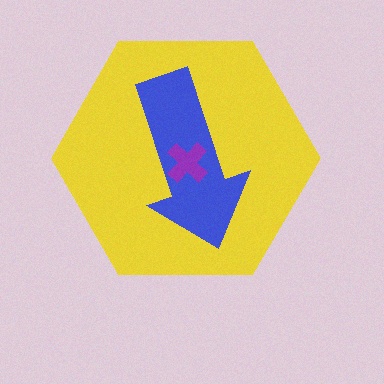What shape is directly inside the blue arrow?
The purple cross.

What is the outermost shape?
The yellow hexagon.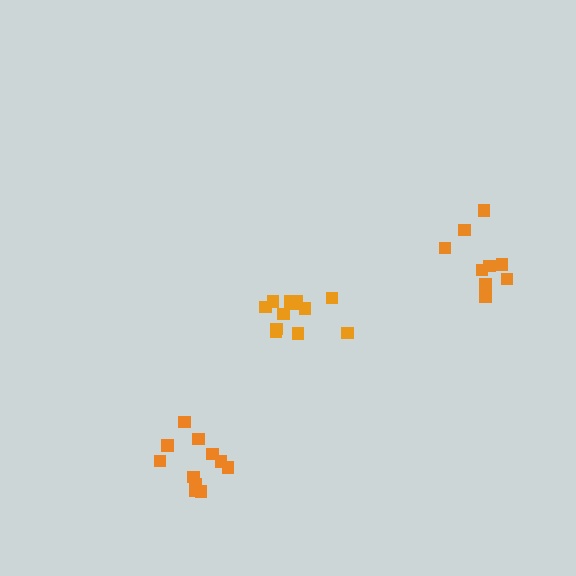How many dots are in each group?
Group 1: 11 dots, Group 2: 12 dots, Group 3: 9 dots (32 total).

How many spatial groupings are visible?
There are 3 spatial groupings.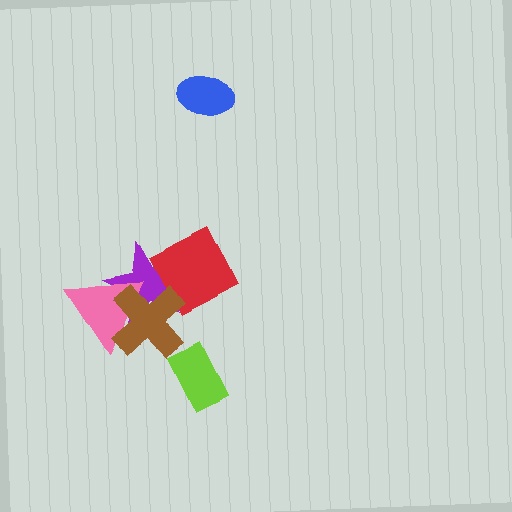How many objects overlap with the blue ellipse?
0 objects overlap with the blue ellipse.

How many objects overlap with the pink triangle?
2 objects overlap with the pink triangle.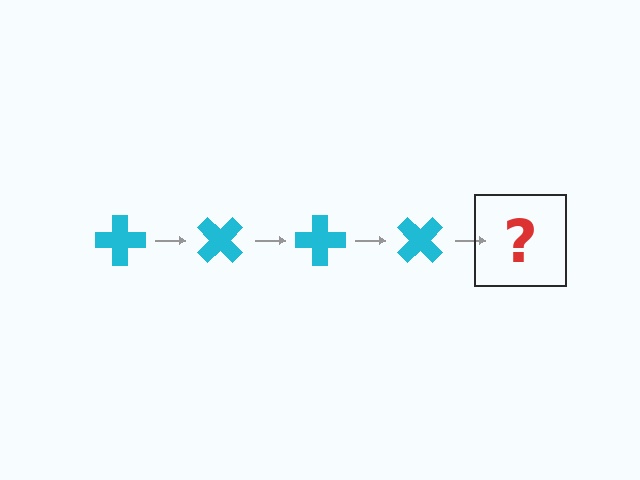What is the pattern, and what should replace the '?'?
The pattern is that the cross rotates 45 degrees each step. The '?' should be a cyan cross rotated 180 degrees.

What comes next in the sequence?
The next element should be a cyan cross rotated 180 degrees.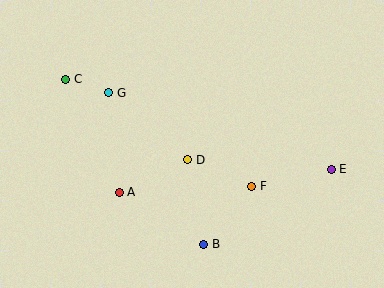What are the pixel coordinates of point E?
Point E is at (331, 169).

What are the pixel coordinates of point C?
Point C is at (66, 79).